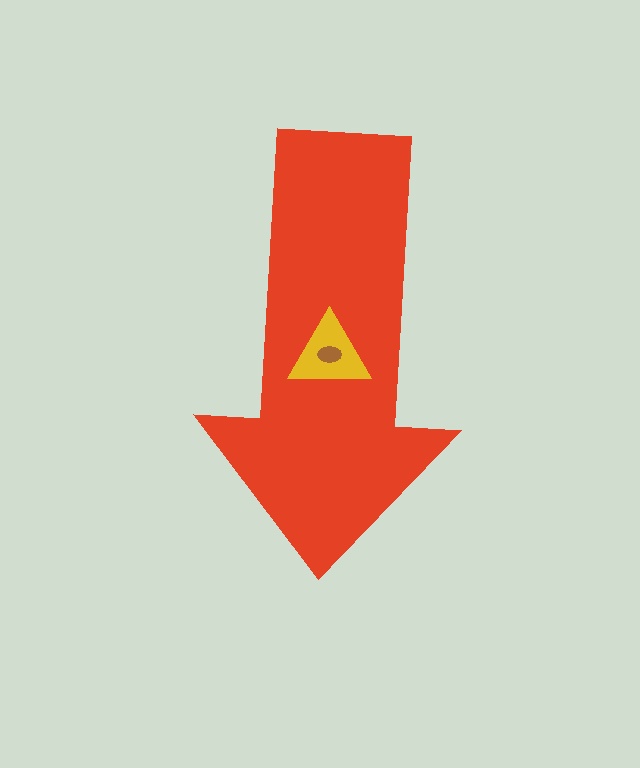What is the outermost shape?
The red arrow.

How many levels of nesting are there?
3.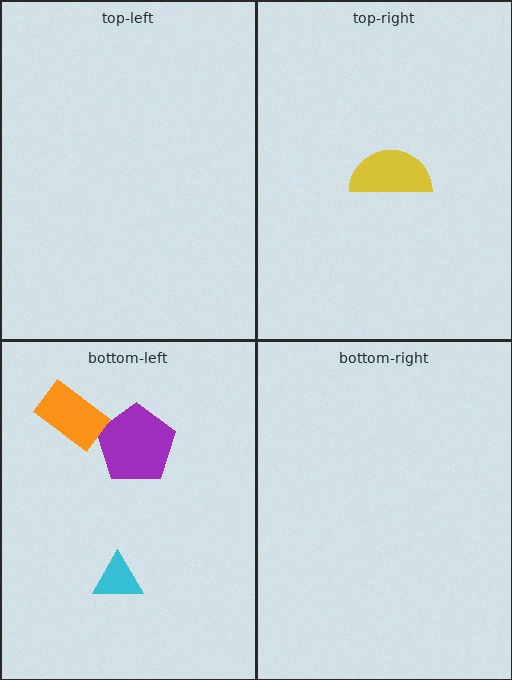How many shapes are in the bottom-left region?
3.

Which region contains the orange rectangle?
The bottom-left region.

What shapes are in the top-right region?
The yellow semicircle.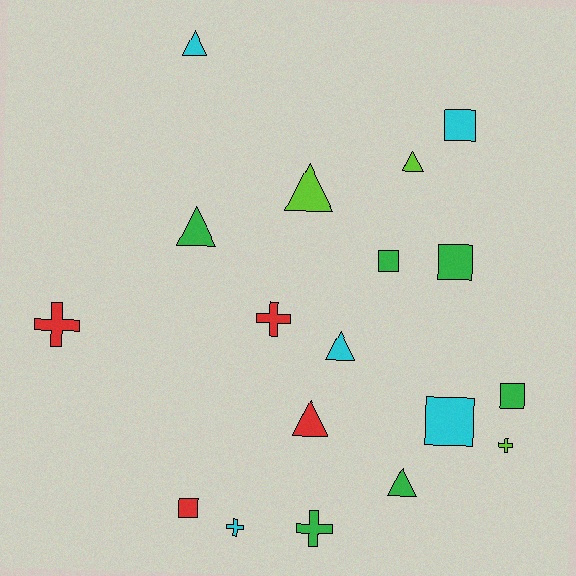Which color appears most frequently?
Green, with 6 objects.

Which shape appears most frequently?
Triangle, with 7 objects.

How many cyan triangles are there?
There are 2 cyan triangles.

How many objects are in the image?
There are 18 objects.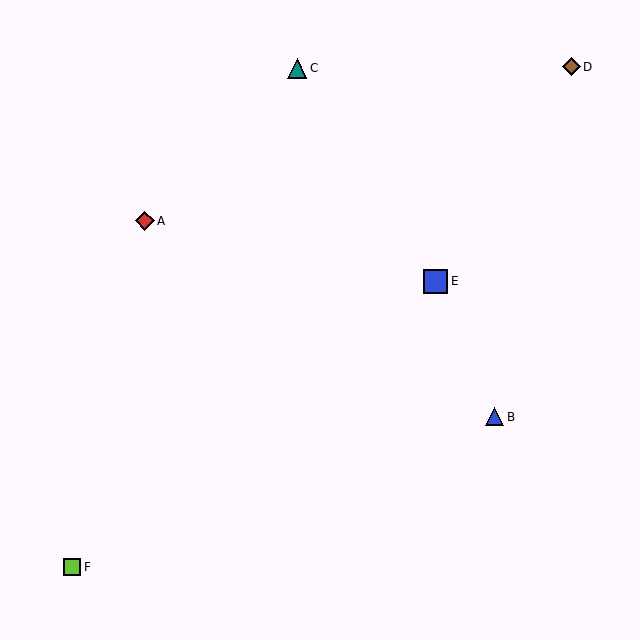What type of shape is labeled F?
Shape F is a lime square.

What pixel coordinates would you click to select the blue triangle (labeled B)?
Click at (494, 417) to select the blue triangle B.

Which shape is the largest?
The blue square (labeled E) is the largest.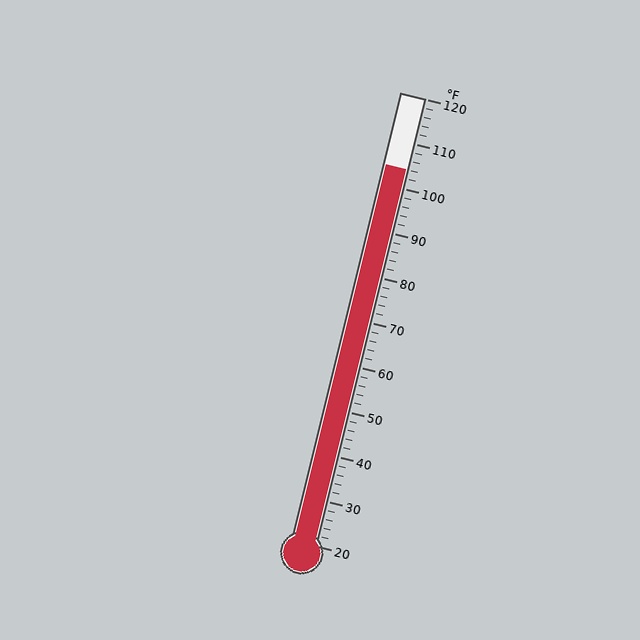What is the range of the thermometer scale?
The thermometer scale ranges from 20°F to 120°F.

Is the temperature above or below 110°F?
The temperature is below 110°F.